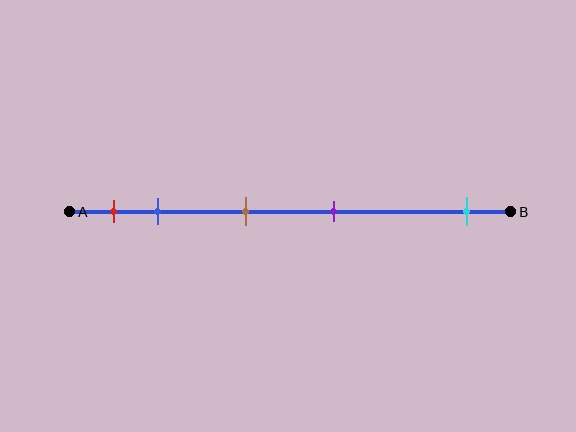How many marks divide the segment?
There are 5 marks dividing the segment.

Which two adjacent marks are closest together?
The red and blue marks are the closest adjacent pair.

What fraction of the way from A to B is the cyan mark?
The cyan mark is approximately 90% (0.9) of the way from A to B.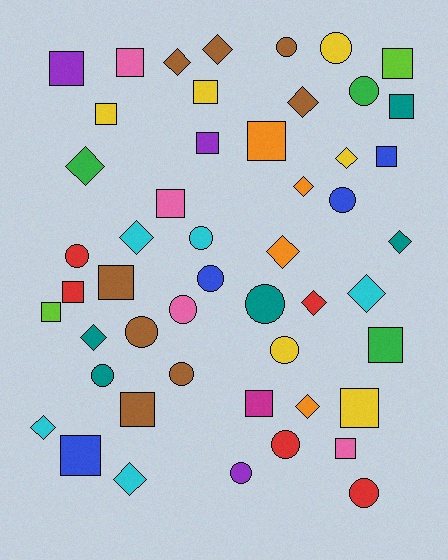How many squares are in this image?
There are 19 squares.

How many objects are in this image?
There are 50 objects.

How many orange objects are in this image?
There are 4 orange objects.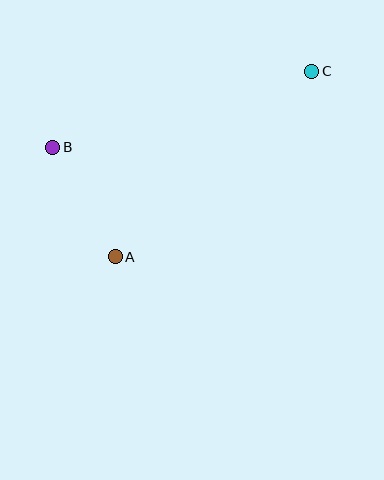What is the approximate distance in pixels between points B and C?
The distance between B and C is approximately 270 pixels.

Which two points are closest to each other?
Points A and B are closest to each other.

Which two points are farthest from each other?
Points A and C are farthest from each other.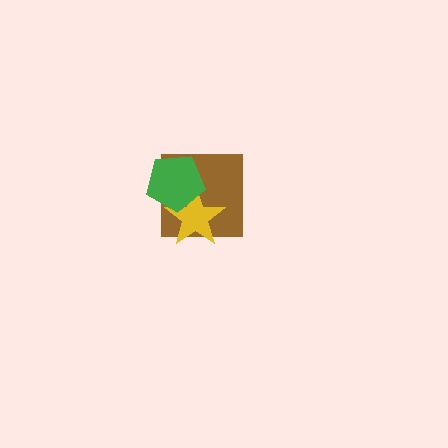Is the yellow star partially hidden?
Yes, it is partially covered by another shape.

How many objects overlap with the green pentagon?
2 objects overlap with the green pentagon.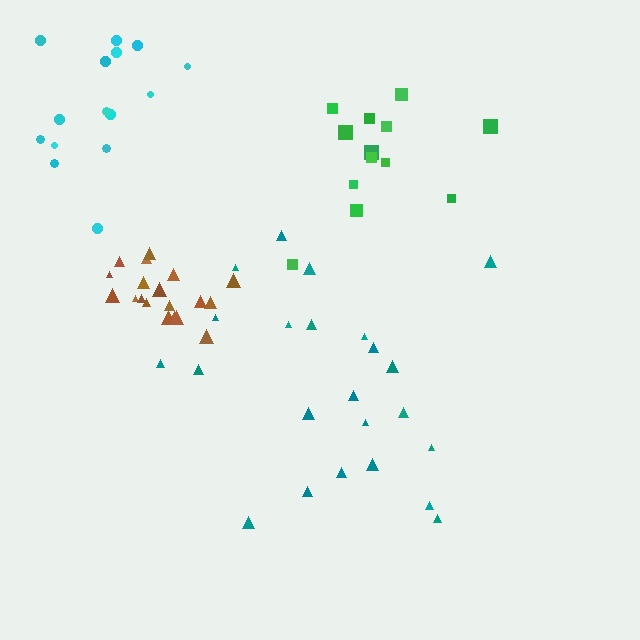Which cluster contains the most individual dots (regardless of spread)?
Teal (23).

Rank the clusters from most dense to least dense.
brown, green, teal, cyan.